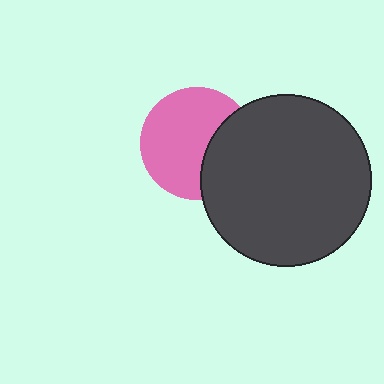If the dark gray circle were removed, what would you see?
You would see the complete pink circle.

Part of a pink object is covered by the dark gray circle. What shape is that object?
It is a circle.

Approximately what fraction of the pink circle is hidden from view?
Roughly 32% of the pink circle is hidden behind the dark gray circle.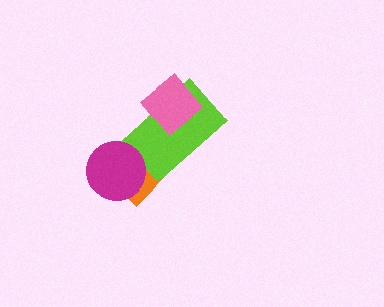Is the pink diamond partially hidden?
No, no other shape covers it.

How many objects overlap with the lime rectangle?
2 objects overlap with the lime rectangle.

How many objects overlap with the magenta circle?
1 object overlaps with the magenta circle.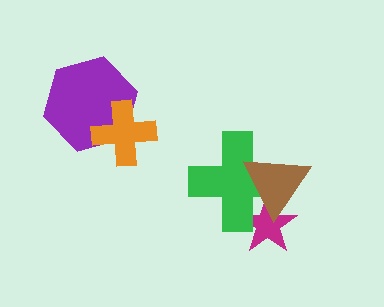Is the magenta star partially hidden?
Yes, it is partially covered by another shape.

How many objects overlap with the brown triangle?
2 objects overlap with the brown triangle.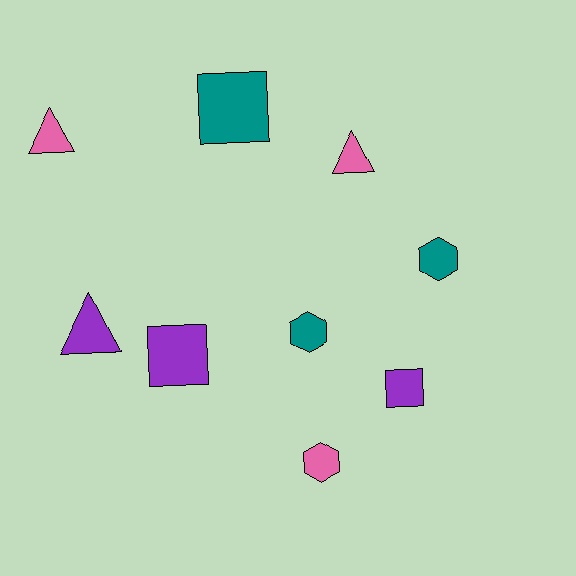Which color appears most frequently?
Teal, with 3 objects.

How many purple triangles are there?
There is 1 purple triangle.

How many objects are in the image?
There are 9 objects.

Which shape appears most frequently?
Hexagon, with 3 objects.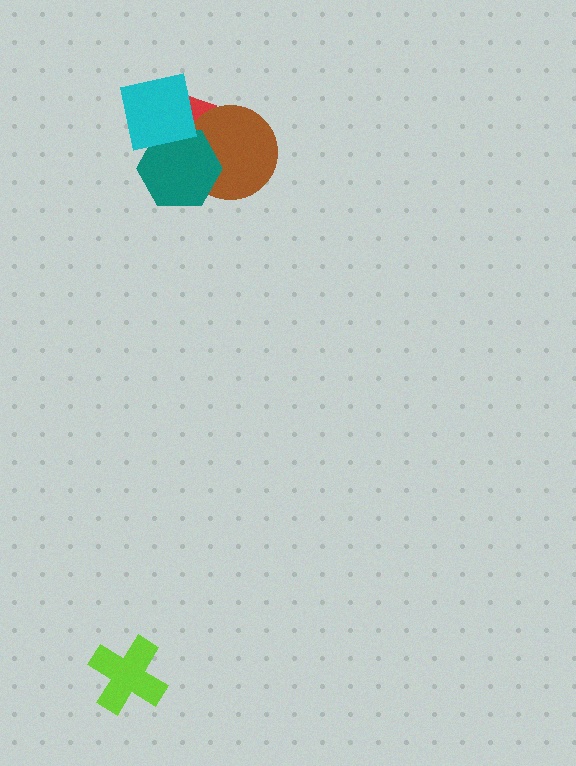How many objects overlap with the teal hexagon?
3 objects overlap with the teal hexagon.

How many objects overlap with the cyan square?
3 objects overlap with the cyan square.